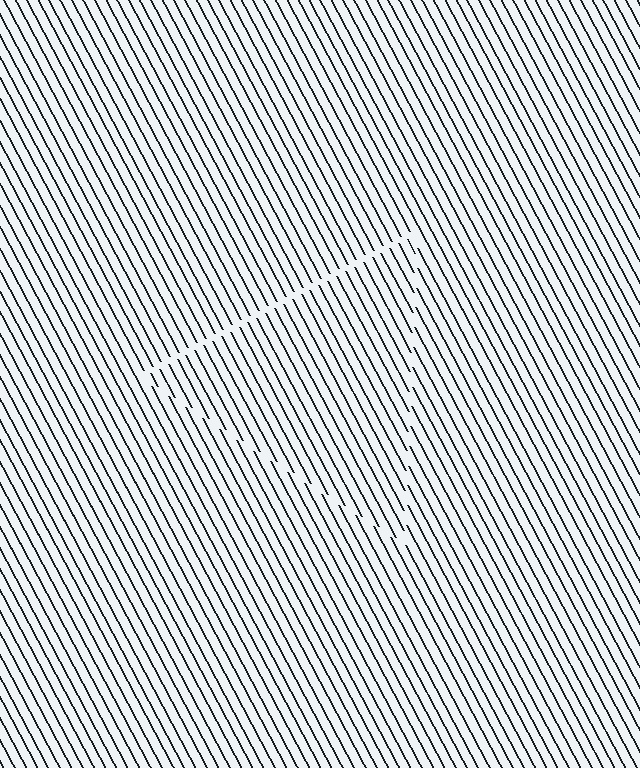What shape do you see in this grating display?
An illusory triangle. The interior of the shape contains the same grating, shifted by half a period — the contour is defined by the phase discontinuity where line-ends from the inner and outer gratings abut.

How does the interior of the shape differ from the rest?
The interior of the shape contains the same grating, shifted by half a period — the contour is defined by the phase discontinuity where line-ends from the inner and outer gratings abut.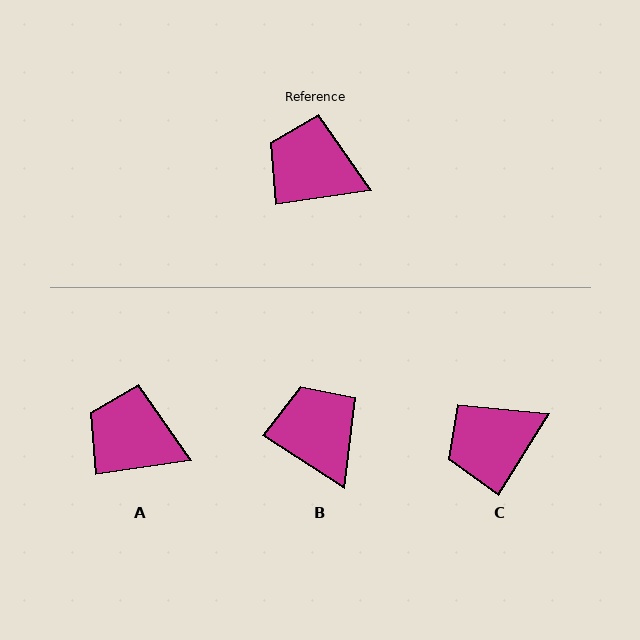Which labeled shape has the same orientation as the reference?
A.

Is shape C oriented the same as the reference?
No, it is off by about 50 degrees.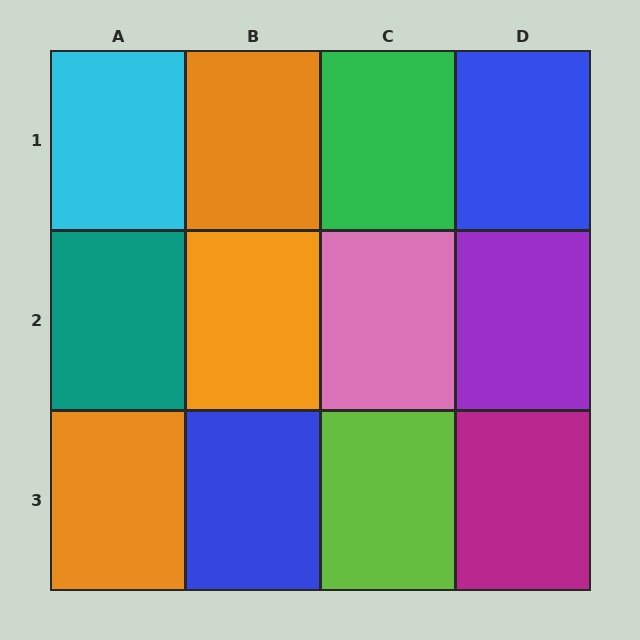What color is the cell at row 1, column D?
Blue.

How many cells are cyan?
1 cell is cyan.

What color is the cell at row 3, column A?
Orange.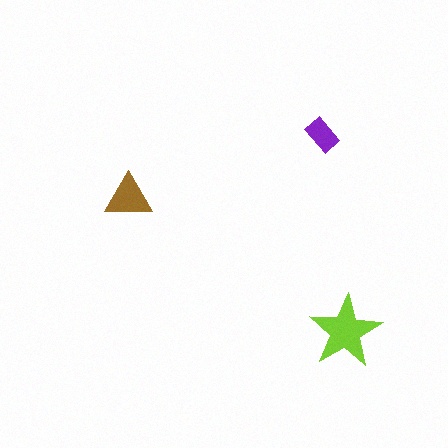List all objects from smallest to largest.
The purple rectangle, the brown triangle, the lime star.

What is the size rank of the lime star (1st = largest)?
1st.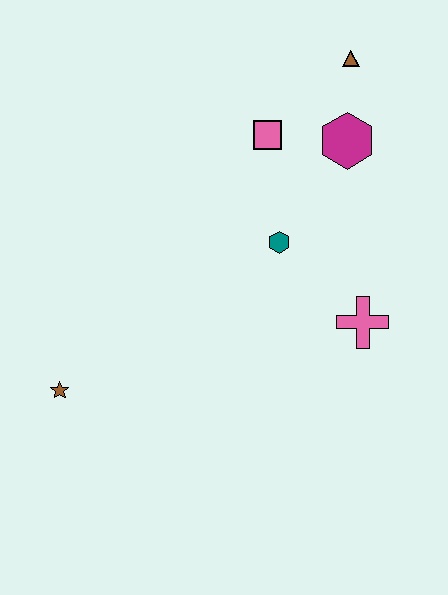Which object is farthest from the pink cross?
The brown star is farthest from the pink cross.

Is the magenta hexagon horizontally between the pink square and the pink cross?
Yes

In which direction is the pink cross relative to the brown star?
The pink cross is to the right of the brown star.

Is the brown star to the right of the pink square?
No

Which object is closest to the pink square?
The magenta hexagon is closest to the pink square.